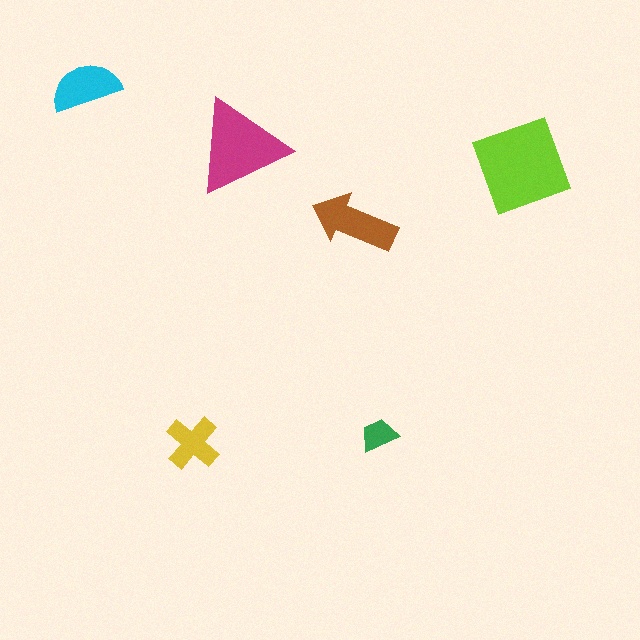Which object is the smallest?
The green trapezoid.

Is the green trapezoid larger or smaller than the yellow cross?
Smaller.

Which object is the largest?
The lime diamond.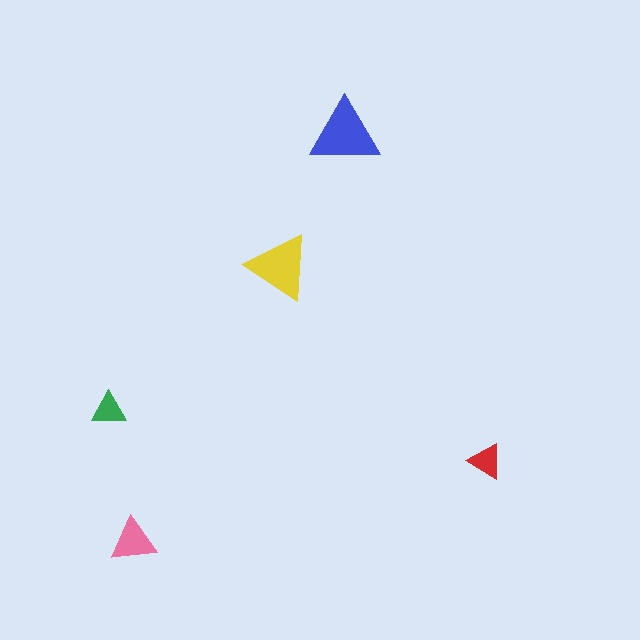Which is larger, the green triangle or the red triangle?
The red one.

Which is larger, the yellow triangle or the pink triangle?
The yellow one.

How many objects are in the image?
There are 5 objects in the image.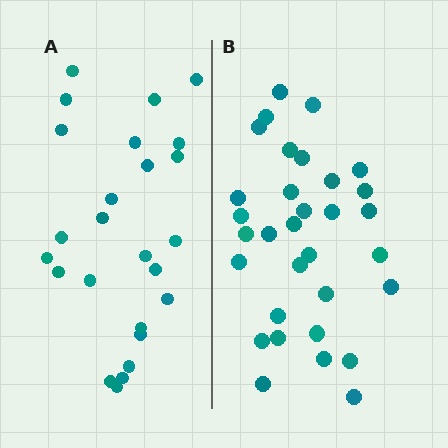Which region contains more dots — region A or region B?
Region B (the right region) has more dots.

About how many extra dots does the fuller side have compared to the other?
Region B has roughly 8 or so more dots than region A.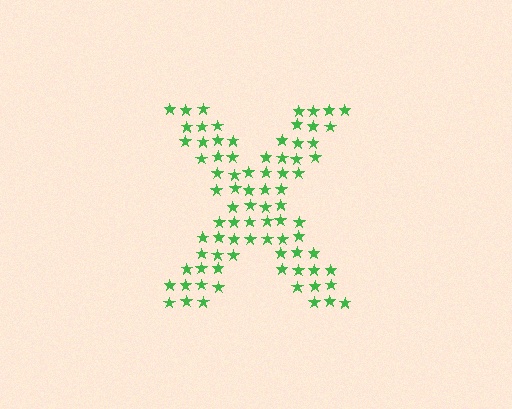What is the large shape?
The large shape is the letter X.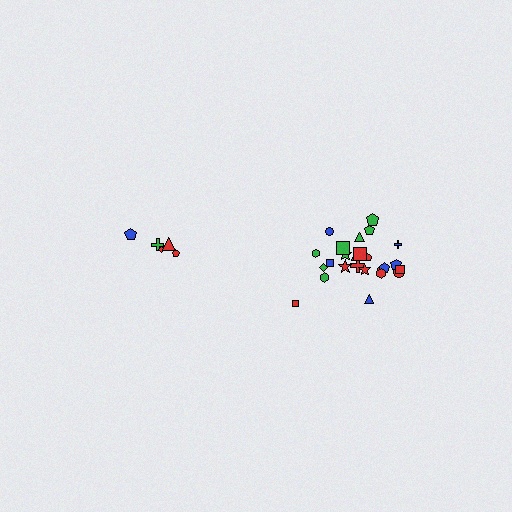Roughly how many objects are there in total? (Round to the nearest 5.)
Roughly 30 objects in total.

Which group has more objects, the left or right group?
The right group.